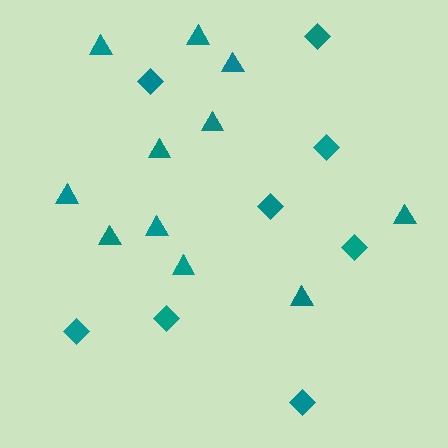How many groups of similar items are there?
There are 2 groups: one group of diamonds (8) and one group of triangles (11).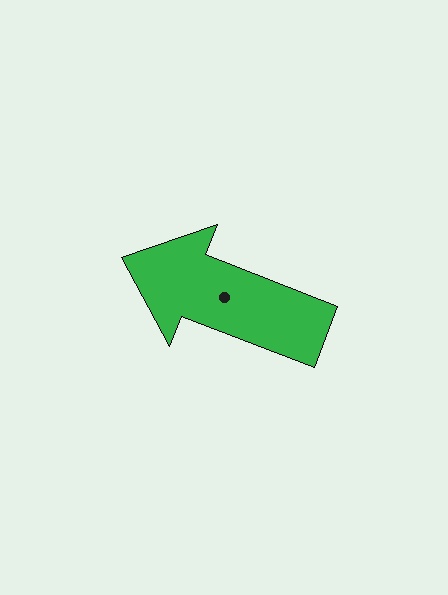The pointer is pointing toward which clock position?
Roughly 10 o'clock.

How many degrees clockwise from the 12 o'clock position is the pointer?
Approximately 291 degrees.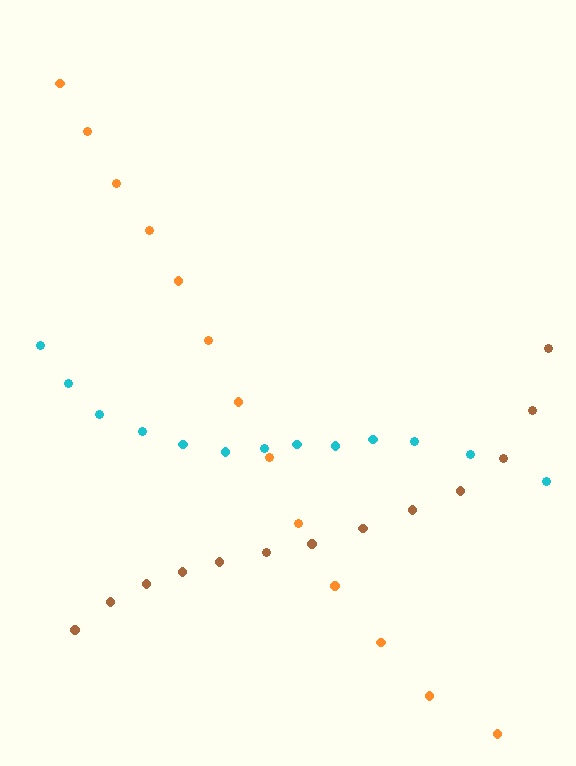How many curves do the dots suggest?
There are 3 distinct paths.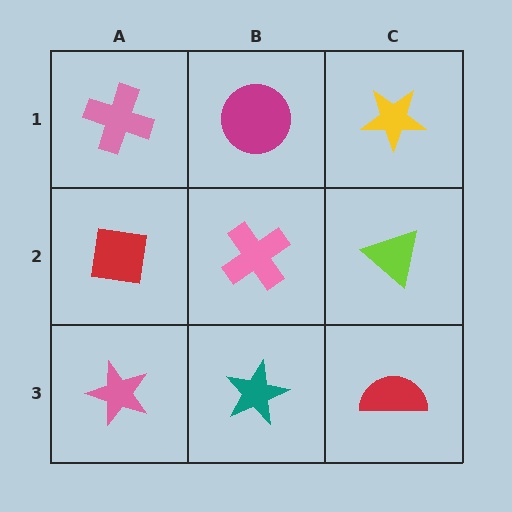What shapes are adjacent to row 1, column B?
A pink cross (row 2, column B), a pink cross (row 1, column A), a yellow star (row 1, column C).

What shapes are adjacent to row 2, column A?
A pink cross (row 1, column A), a pink star (row 3, column A), a pink cross (row 2, column B).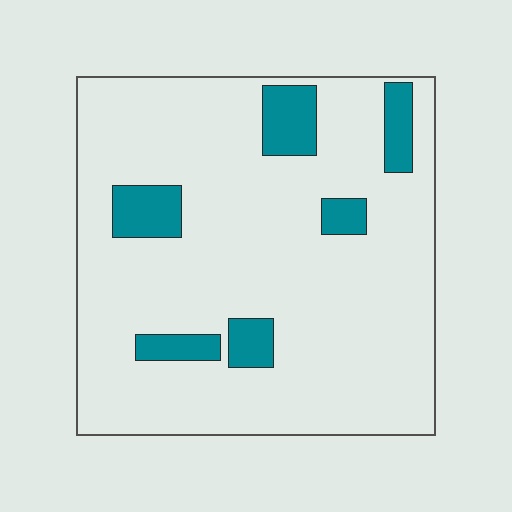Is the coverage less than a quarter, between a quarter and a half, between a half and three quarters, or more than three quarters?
Less than a quarter.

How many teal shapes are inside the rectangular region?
6.